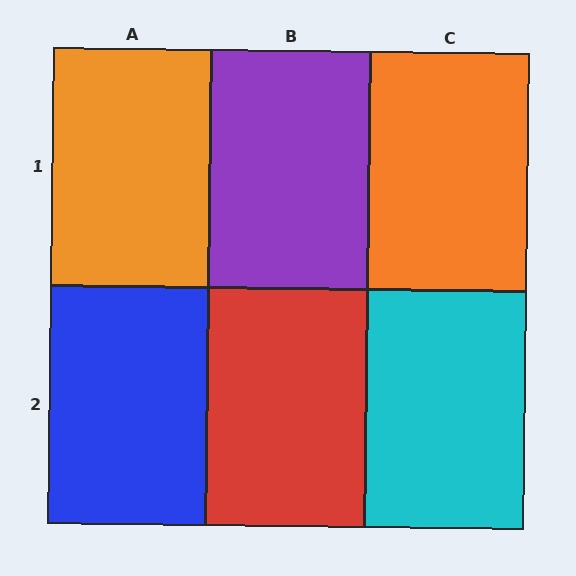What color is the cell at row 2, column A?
Blue.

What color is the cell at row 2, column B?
Red.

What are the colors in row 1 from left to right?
Orange, purple, orange.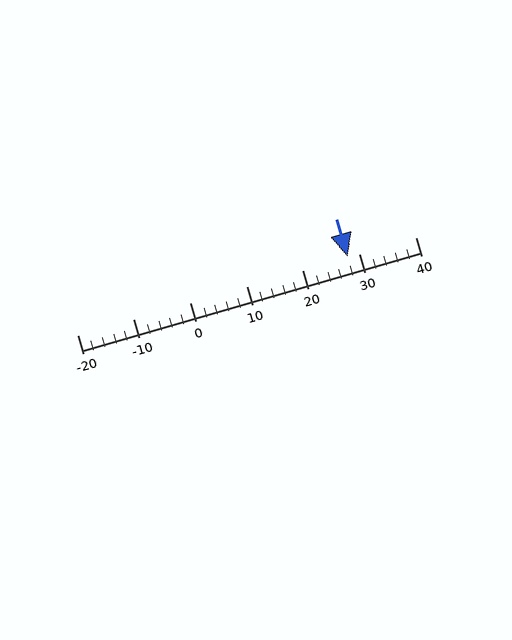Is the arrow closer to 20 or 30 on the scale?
The arrow is closer to 30.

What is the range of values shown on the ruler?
The ruler shows values from -20 to 40.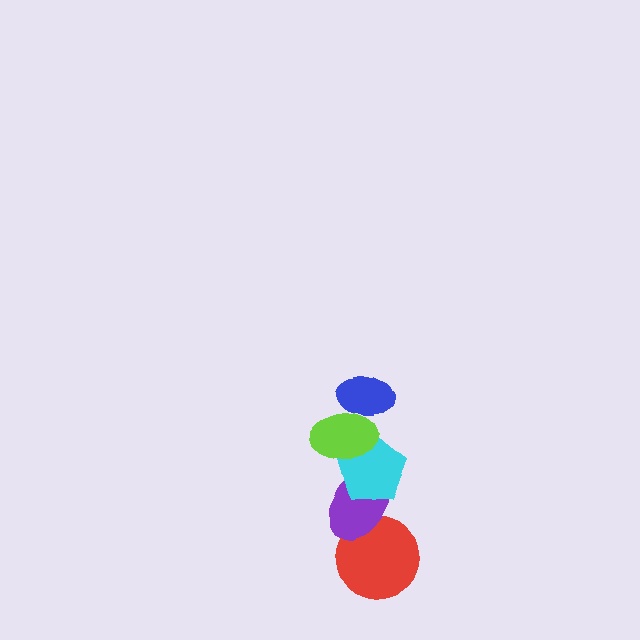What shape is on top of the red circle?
The purple ellipse is on top of the red circle.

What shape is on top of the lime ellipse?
The blue ellipse is on top of the lime ellipse.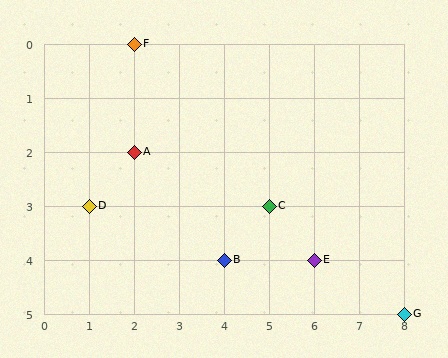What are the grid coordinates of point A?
Point A is at grid coordinates (2, 2).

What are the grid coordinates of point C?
Point C is at grid coordinates (5, 3).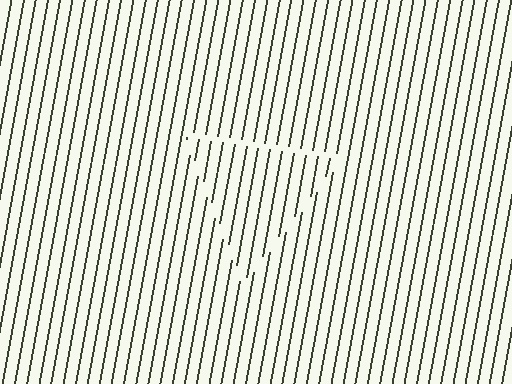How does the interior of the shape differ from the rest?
The interior of the shape contains the same grating, shifted by half a period — the contour is defined by the phase discontinuity where line-ends from the inner and outer gratings abut.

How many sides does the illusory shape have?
3 sides — the line-ends trace a triangle.